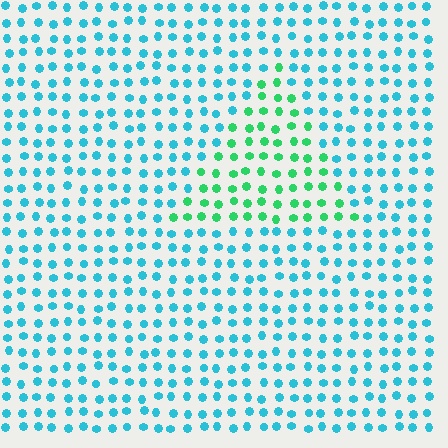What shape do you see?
I see a triangle.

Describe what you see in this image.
The image is filled with small cyan elements in a uniform arrangement. A triangle-shaped region is visible where the elements are tinted to a slightly different hue, forming a subtle color boundary.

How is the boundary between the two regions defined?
The boundary is defined purely by a slight shift in hue (about 47 degrees). Spacing, size, and orientation are identical on both sides.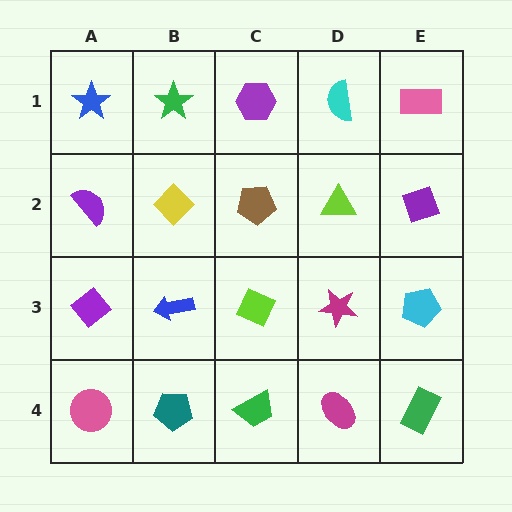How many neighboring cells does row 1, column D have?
3.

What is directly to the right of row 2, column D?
A purple diamond.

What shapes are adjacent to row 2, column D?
A cyan semicircle (row 1, column D), a magenta star (row 3, column D), a brown pentagon (row 2, column C), a purple diamond (row 2, column E).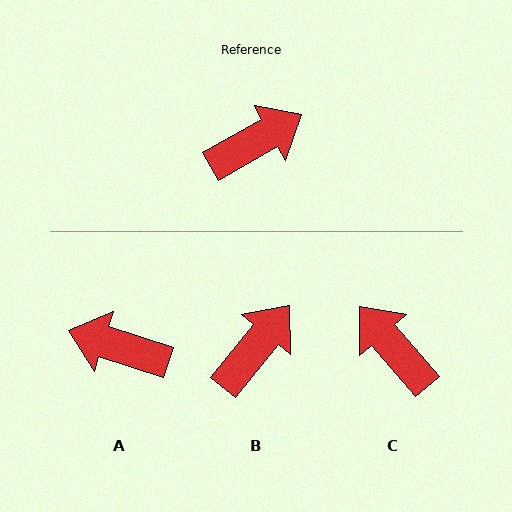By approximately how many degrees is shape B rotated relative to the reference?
Approximately 21 degrees counter-clockwise.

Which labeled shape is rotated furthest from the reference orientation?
A, about 133 degrees away.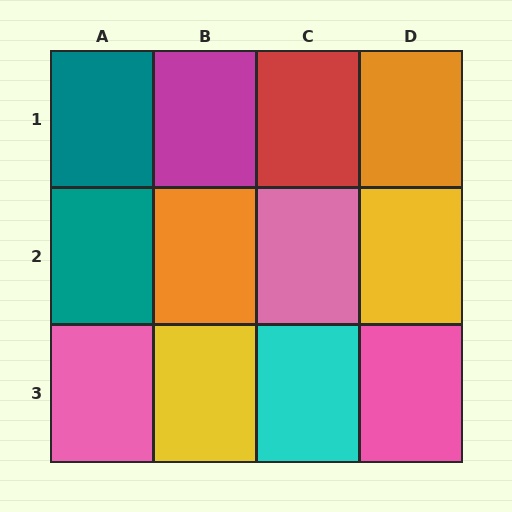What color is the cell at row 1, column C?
Red.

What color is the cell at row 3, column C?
Cyan.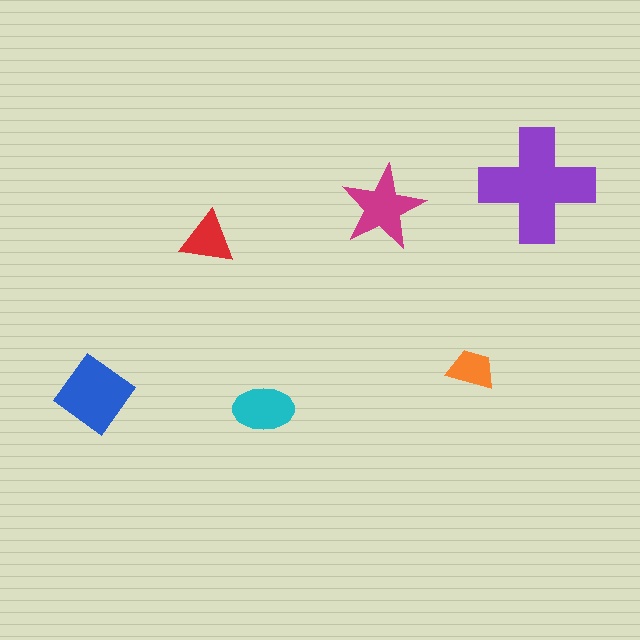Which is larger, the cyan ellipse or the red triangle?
The cyan ellipse.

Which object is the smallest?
The orange trapezoid.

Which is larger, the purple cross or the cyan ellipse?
The purple cross.